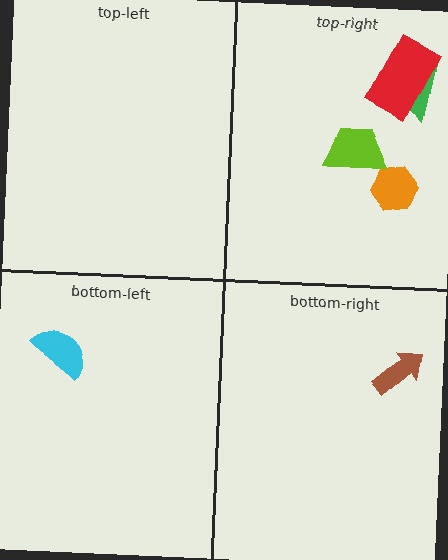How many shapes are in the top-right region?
4.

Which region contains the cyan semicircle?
The bottom-left region.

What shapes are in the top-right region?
The orange hexagon, the lime trapezoid, the green triangle, the red rectangle.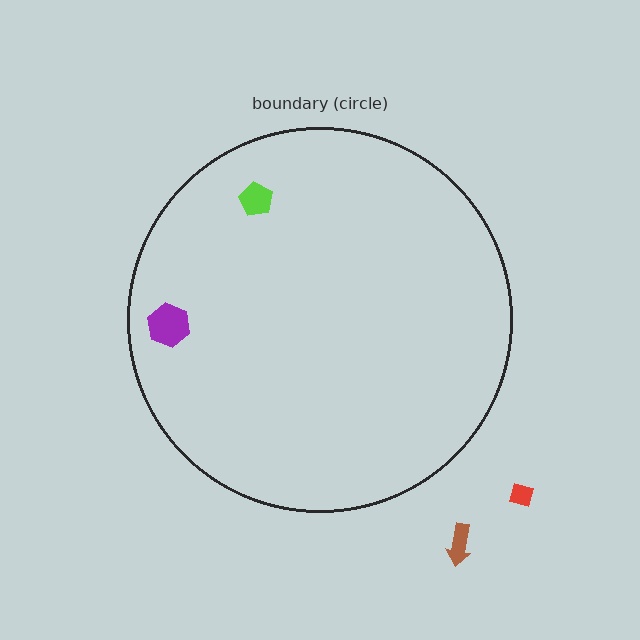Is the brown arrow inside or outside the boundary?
Outside.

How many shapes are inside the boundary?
2 inside, 2 outside.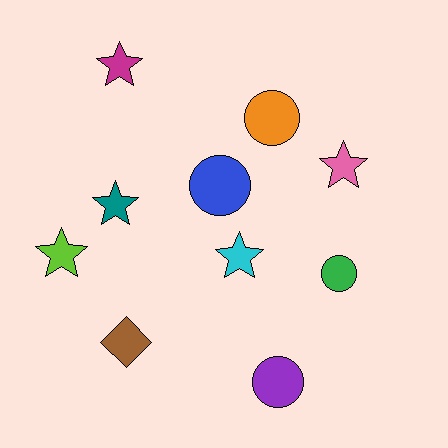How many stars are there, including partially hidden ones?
There are 5 stars.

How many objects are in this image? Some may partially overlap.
There are 10 objects.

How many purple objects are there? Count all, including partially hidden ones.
There is 1 purple object.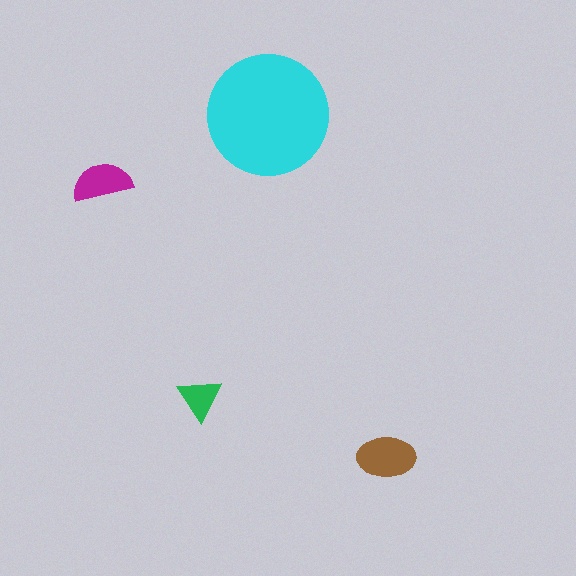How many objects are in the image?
There are 4 objects in the image.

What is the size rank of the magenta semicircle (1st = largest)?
3rd.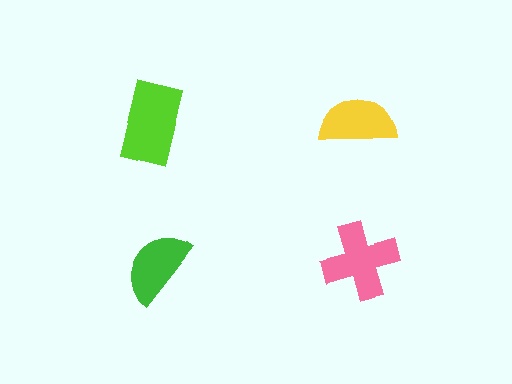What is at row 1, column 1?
A lime rectangle.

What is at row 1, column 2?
A yellow semicircle.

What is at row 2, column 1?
A green semicircle.